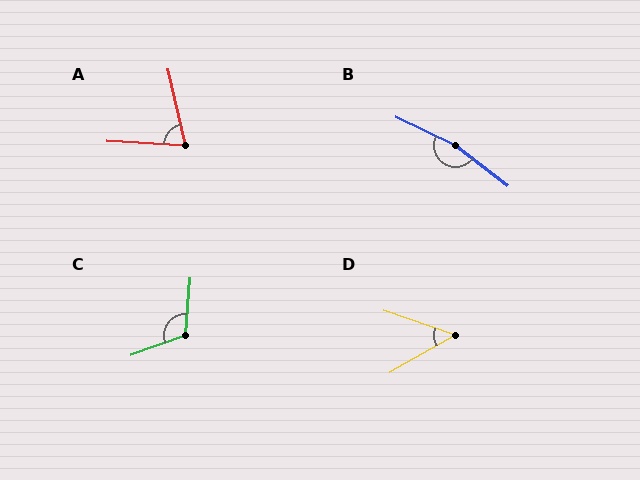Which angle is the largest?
B, at approximately 168 degrees.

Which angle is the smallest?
D, at approximately 49 degrees.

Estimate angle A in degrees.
Approximately 74 degrees.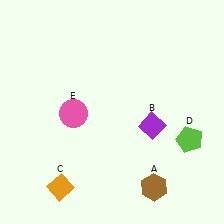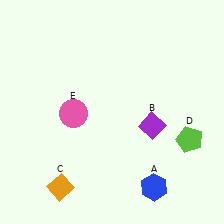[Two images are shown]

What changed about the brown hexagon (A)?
In Image 1, A is brown. In Image 2, it changed to blue.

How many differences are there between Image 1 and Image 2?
There is 1 difference between the two images.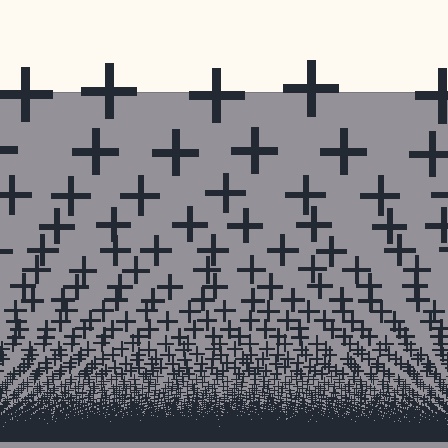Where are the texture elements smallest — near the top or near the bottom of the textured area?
Near the bottom.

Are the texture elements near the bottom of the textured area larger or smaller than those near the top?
Smaller. The gradient is inverted — elements near the bottom are smaller and denser.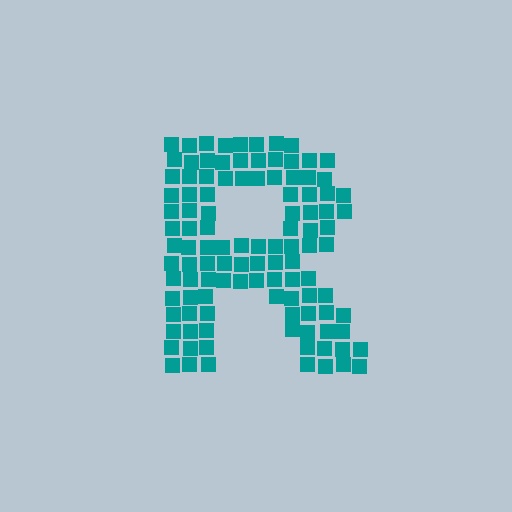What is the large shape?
The large shape is the letter R.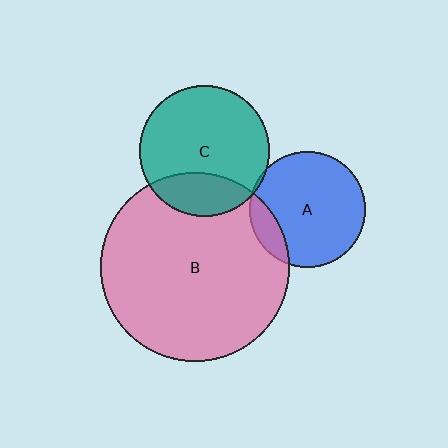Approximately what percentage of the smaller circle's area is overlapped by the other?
Approximately 5%.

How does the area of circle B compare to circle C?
Approximately 2.1 times.